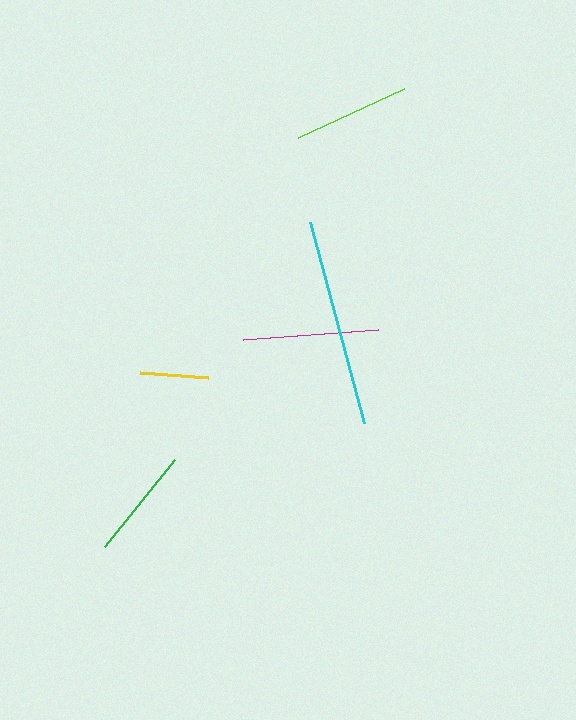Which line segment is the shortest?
The yellow line is the shortest at approximately 69 pixels.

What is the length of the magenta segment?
The magenta segment is approximately 136 pixels long.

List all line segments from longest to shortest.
From longest to shortest: cyan, magenta, lime, green, yellow.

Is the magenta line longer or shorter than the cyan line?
The cyan line is longer than the magenta line.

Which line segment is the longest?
The cyan line is the longest at approximately 208 pixels.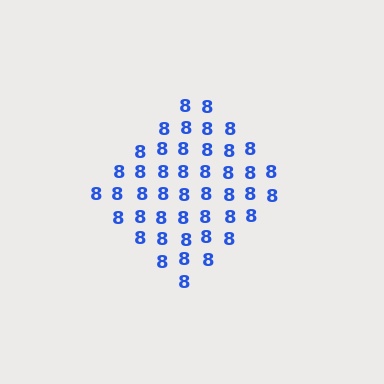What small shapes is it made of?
It is made of small digit 8's.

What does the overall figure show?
The overall figure shows a diamond.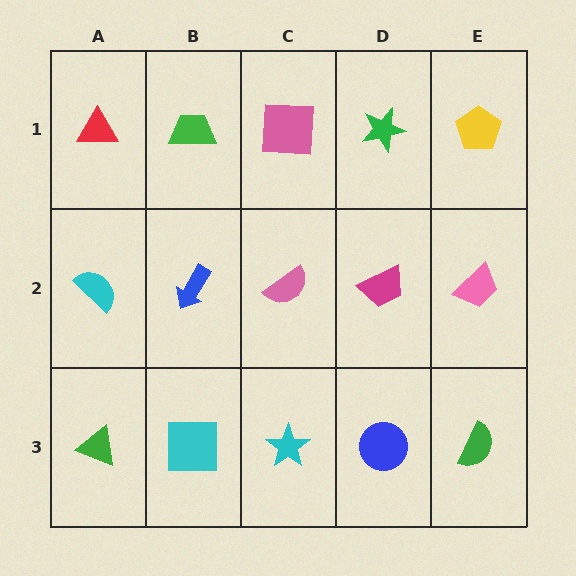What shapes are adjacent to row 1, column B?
A blue arrow (row 2, column B), a red triangle (row 1, column A), a pink square (row 1, column C).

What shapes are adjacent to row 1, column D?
A magenta trapezoid (row 2, column D), a pink square (row 1, column C), a yellow pentagon (row 1, column E).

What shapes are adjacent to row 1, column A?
A cyan semicircle (row 2, column A), a green trapezoid (row 1, column B).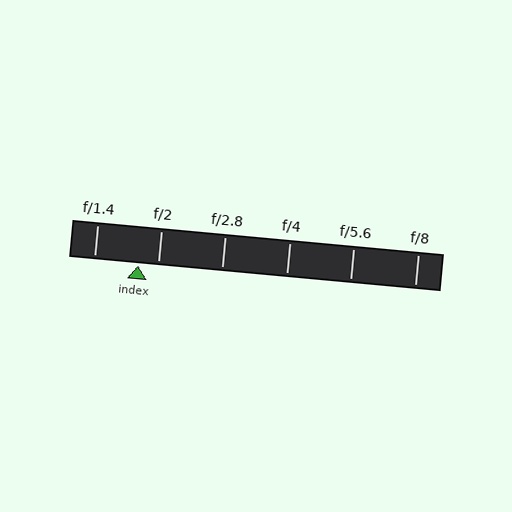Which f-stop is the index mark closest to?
The index mark is closest to f/2.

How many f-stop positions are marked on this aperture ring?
There are 6 f-stop positions marked.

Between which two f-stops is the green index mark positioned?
The index mark is between f/1.4 and f/2.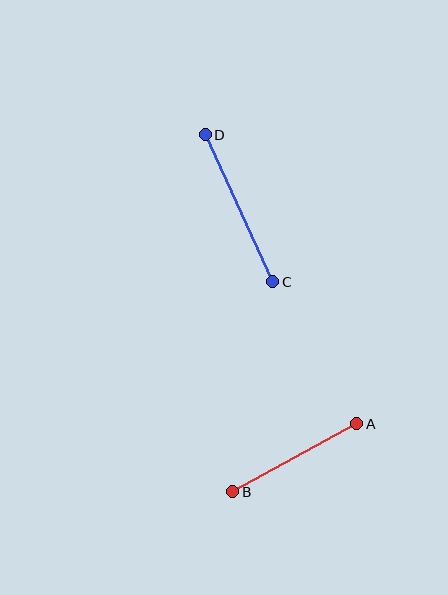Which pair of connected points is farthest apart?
Points C and D are farthest apart.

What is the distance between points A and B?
The distance is approximately 141 pixels.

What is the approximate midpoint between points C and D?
The midpoint is at approximately (239, 208) pixels.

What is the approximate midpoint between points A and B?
The midpoint is at approximately (295, 458) pixels.